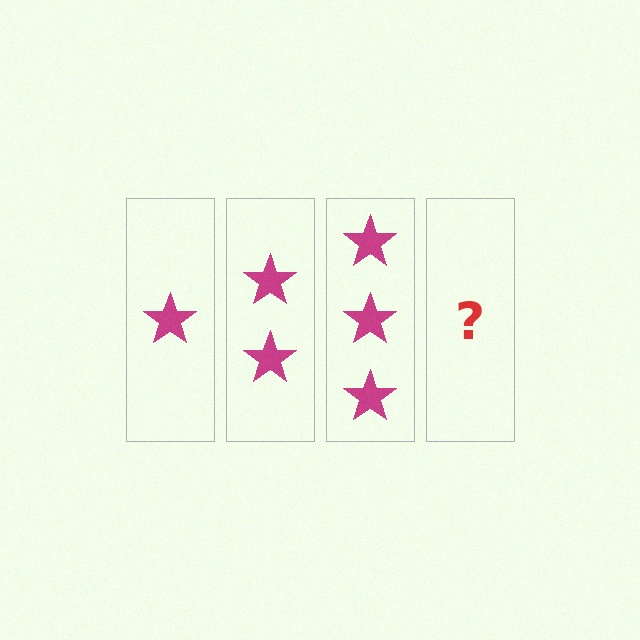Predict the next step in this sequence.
The next step is 4 stars.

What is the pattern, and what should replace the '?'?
The pattern is that each step adds one more star. The '?' should be 4 stars.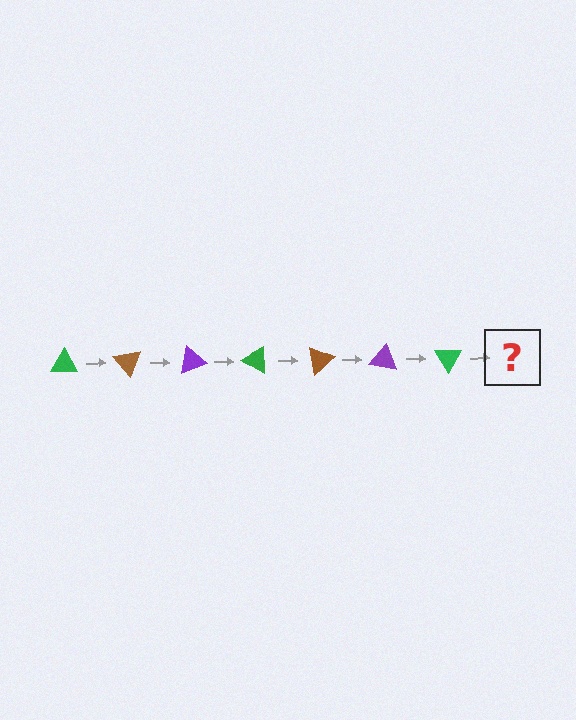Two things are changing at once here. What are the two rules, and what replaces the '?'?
The two rules are that it rotates 50 degrees each step and the color cycles through green, brown, and purple. The '?' should be a brown triangle, rotated 350 degrees from the start.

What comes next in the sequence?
The next element should be a brown triangle, rotated 350 degrees from the start.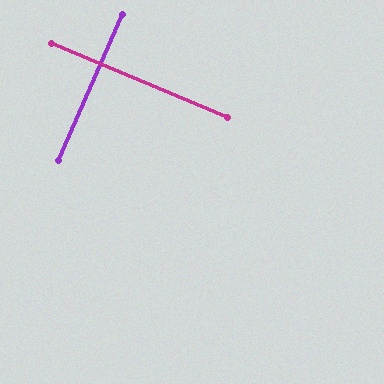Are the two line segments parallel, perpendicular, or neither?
Perpendicular — they meet at approximately 89°.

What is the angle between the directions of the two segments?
Approximately 89 degrees.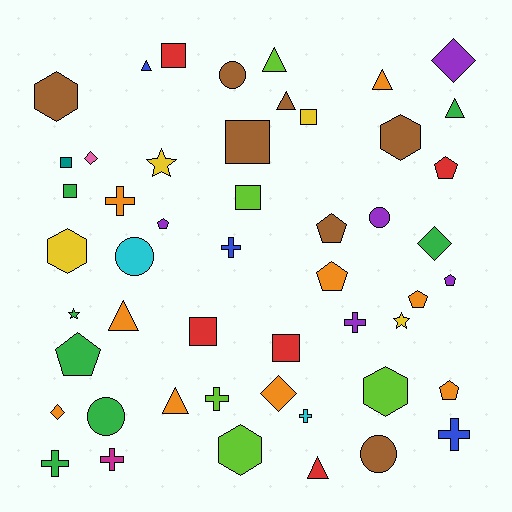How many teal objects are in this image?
There is 1 teal object.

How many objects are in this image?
There are 50 objects.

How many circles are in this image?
There are 5 circles.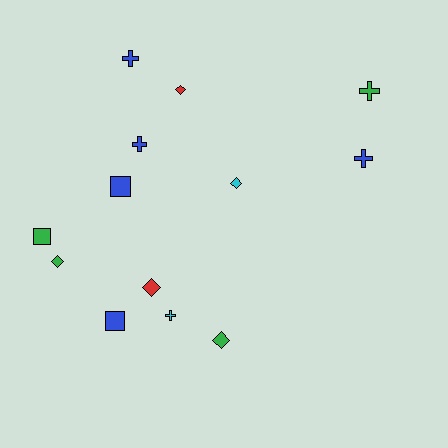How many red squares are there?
There are no red squares.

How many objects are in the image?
There are 13 objects.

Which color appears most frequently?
Blue, with 5 objects.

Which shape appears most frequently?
Diamond, with 5 objects.